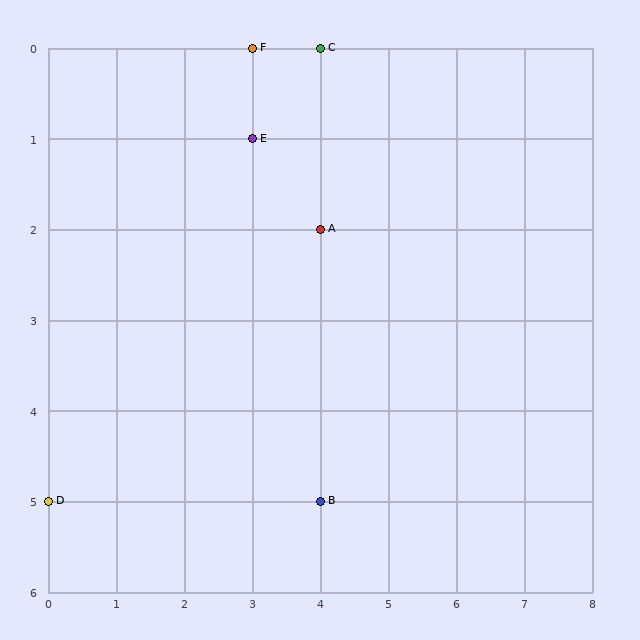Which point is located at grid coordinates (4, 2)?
Point A is at (4, 2).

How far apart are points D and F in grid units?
Points D and F are 3 columns and 5 rows apart (about 5.8 grid units diagonally).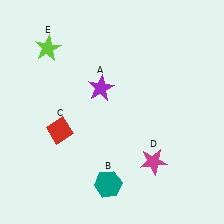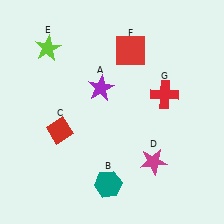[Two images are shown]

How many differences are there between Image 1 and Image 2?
There are 2 differences between the two images.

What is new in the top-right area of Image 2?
A red cross (G) was added in the top-right area of Image 2.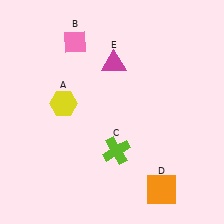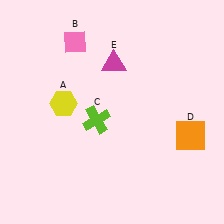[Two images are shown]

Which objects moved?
The objects that moved are: the lime cross (C), the orange square (D).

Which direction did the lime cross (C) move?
The lime cross (C) moved up.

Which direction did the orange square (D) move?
The orange square (D) moved up.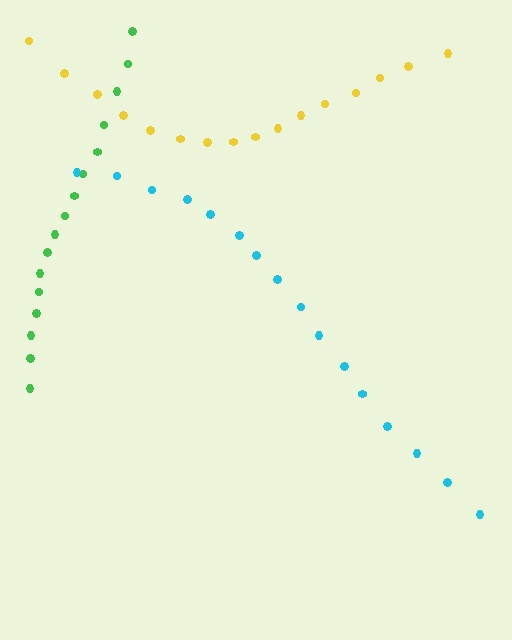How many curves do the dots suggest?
There are 3 distinct paths.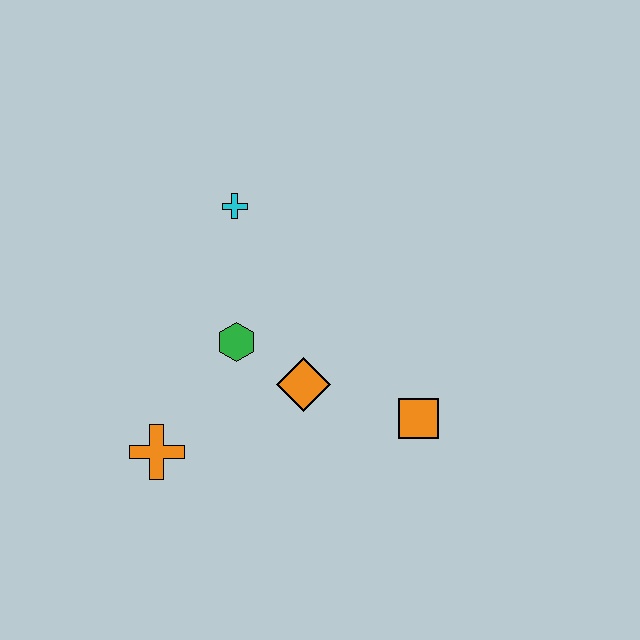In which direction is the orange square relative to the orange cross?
The orange square is to the right of the orange cross.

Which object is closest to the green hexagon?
The orange diamond is closest to the green hexagon.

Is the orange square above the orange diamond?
No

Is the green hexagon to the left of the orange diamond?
Yes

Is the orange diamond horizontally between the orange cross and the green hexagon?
No